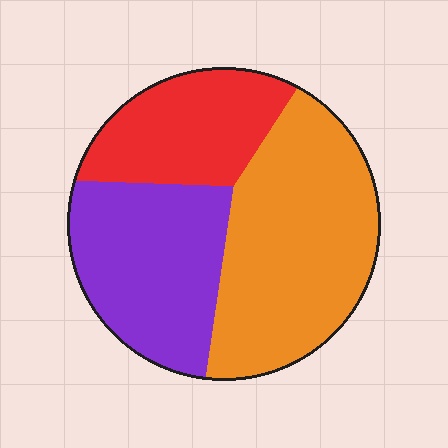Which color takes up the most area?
Orange, at roughly 45%.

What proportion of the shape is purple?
Purple covers about 30% of the shape.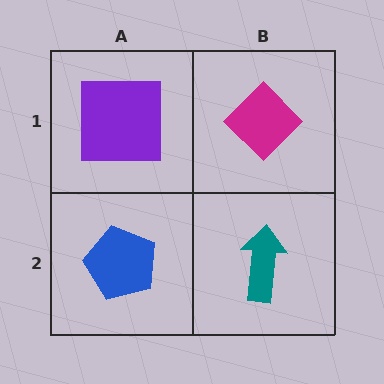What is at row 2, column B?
A teal arrow.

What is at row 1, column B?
A magenta diamond.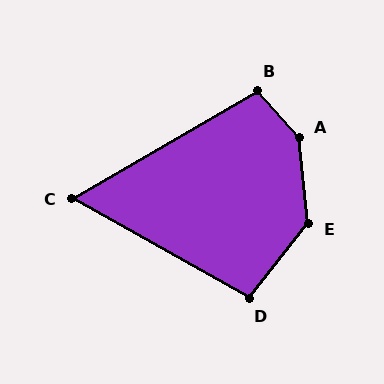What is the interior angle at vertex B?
Approximately 102 degrees (obtuse).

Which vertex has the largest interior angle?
A, at approximately 144 degrees.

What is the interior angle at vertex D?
Approximately 99 degrees (obtuse).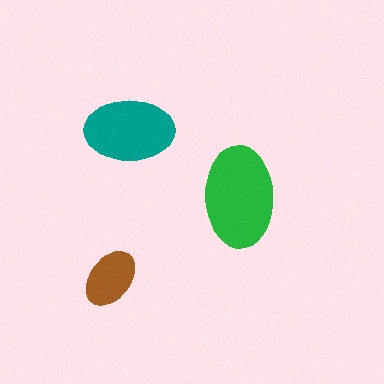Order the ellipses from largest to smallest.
the green one, the teal one, the brown one.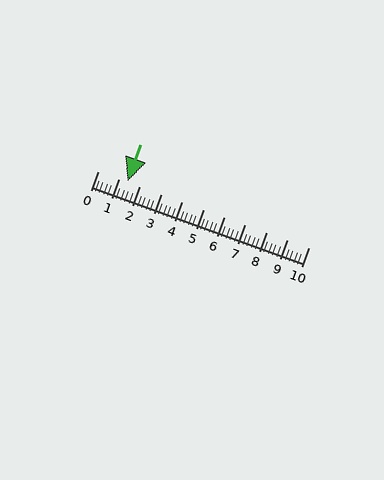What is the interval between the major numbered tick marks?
The major tick marks are spaced 1 units apart.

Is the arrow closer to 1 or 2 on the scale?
The arrow is closer to 1.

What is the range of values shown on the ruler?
The ruler shows values from 0 to 10.